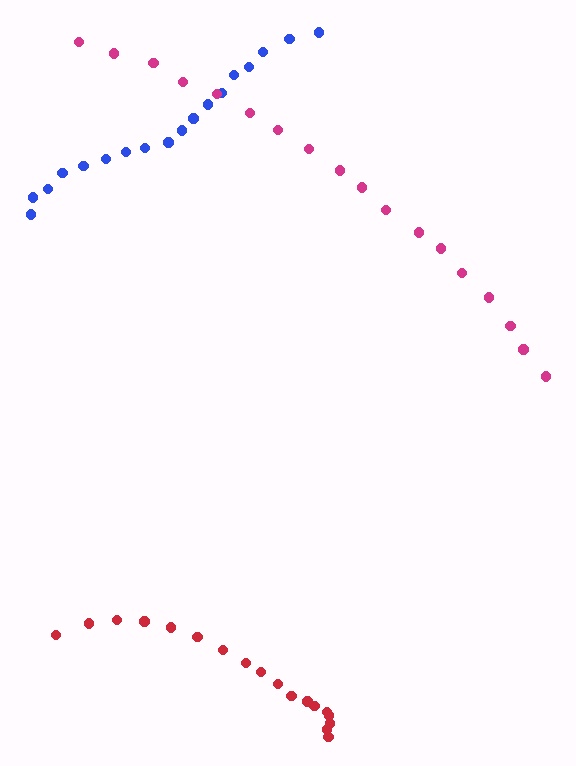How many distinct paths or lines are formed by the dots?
There are 3 distinct paths.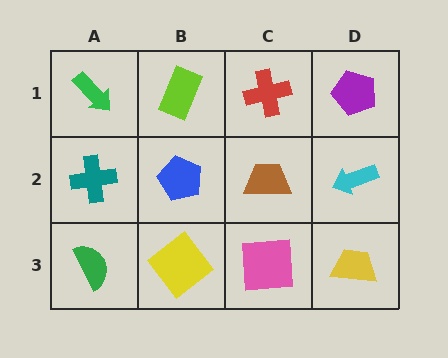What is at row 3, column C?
A pink square.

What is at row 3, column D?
A yellow trapezoid.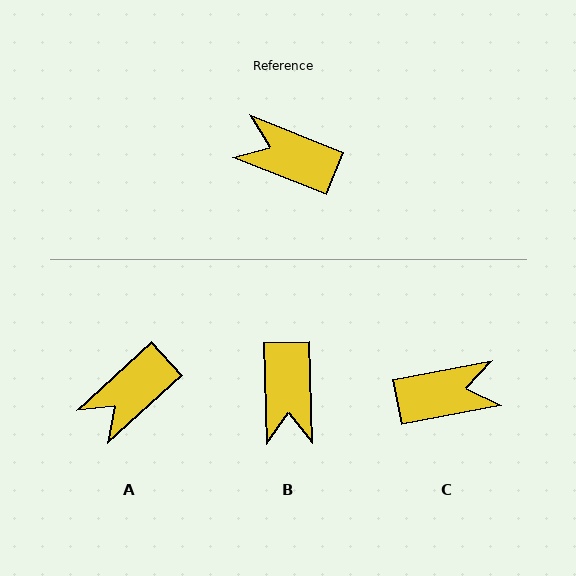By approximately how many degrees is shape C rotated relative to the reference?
Approximately 147 degrees clockwise.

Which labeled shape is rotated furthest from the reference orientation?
C, about 147 degrees away.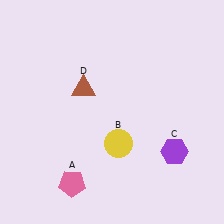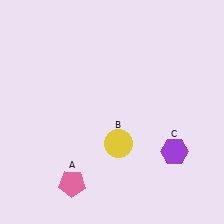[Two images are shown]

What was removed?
The brown triangle (D) was removed in Image 2.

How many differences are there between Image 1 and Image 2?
There is 1 difference between the two images.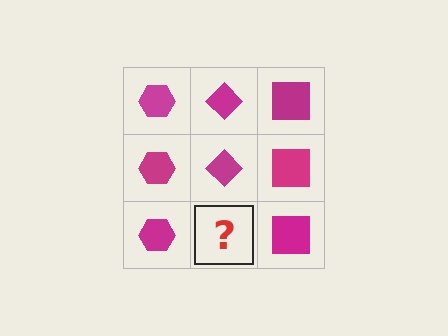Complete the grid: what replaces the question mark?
The question mark should be replaced with a magenta diamond.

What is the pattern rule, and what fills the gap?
The rule is that each column has a consistent shape. The gap should be filled with a magenta diamond.